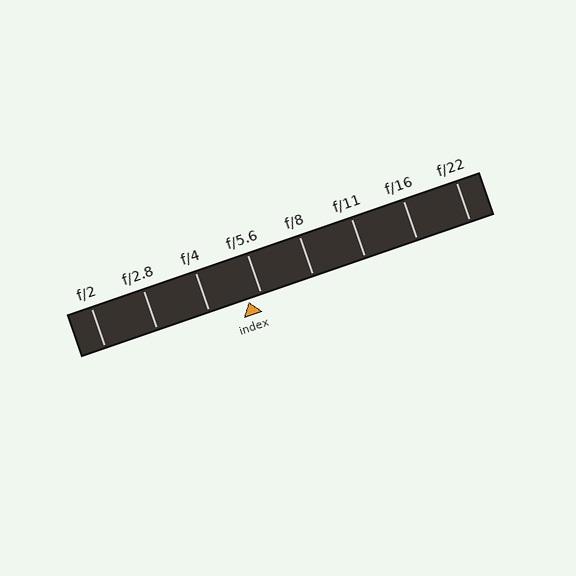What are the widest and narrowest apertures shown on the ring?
The widest aperture shown is f/2 and the narrowest is f/22.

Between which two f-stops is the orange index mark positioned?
The index mark is between f/4 and f/5.6.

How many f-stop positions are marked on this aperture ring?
There are 8 f-stop positions marked.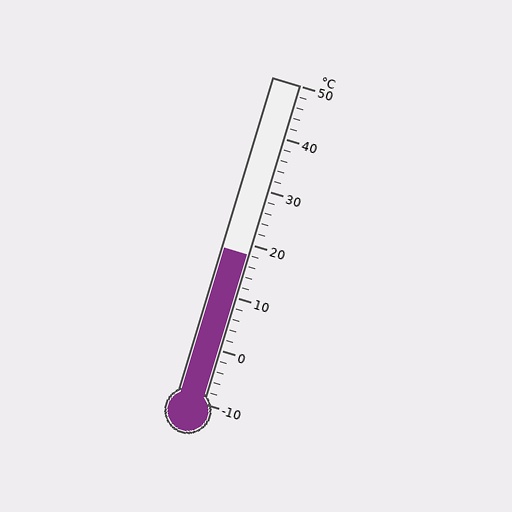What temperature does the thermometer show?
The thermometer shows approximately 18°C.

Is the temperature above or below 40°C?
The temperature is below 40°C.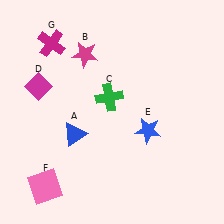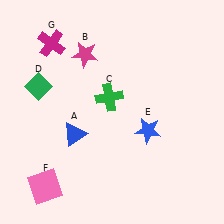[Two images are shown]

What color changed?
The diamond (D) changed from magenta in Image 1 to green in Image 2.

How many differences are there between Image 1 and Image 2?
There is 1 difference between the two images.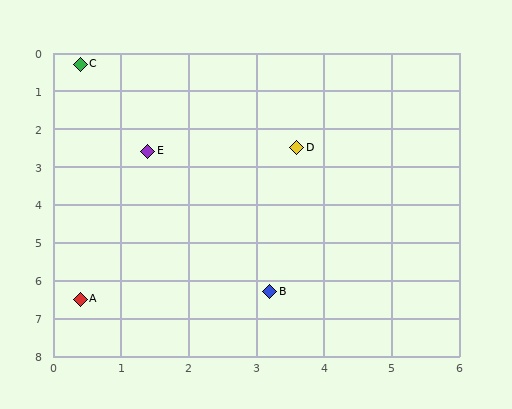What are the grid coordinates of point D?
Point D is at approximately (3.6, 2.5).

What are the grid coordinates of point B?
Point B is at approximately (3.2, 6.3).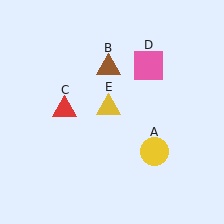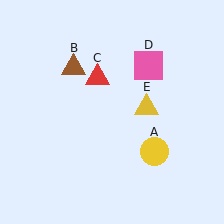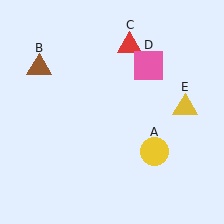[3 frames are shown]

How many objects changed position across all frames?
3 objects changed position: brown triangle (object B), red triangle (object C), yellow triangle (object E).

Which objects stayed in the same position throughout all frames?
Yellow circle (object A) and pink square (object D) remained stationary.